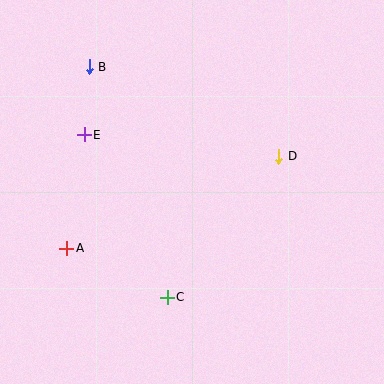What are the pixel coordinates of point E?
Point E is at (84, 135).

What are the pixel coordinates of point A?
Point A is at (67, 248).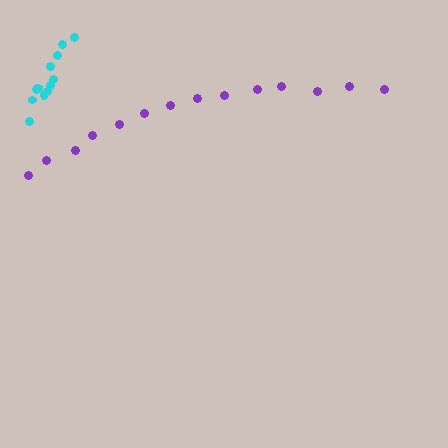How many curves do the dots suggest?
There are 2 distinct paths.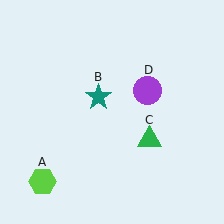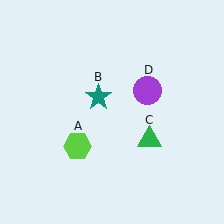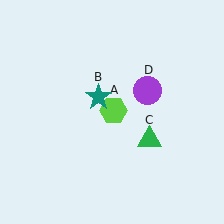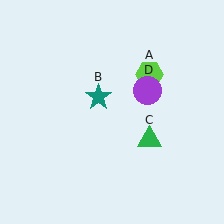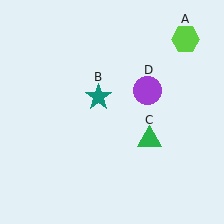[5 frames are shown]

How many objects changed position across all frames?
1 object changed position: lime hexagon (object A).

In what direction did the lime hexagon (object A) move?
The lime hexagon (object A) moved up and to the right.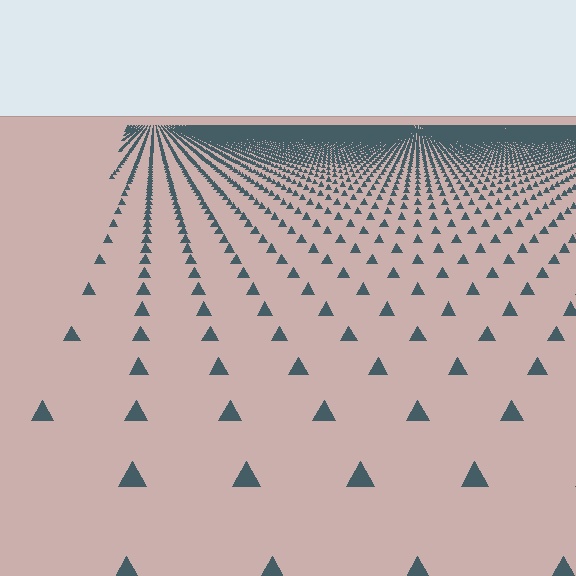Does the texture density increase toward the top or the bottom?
Density increases toward the top.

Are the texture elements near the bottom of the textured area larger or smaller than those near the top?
Larger. Near the bottom, elements are closer to the viewer and appear at a bigger on-screen size.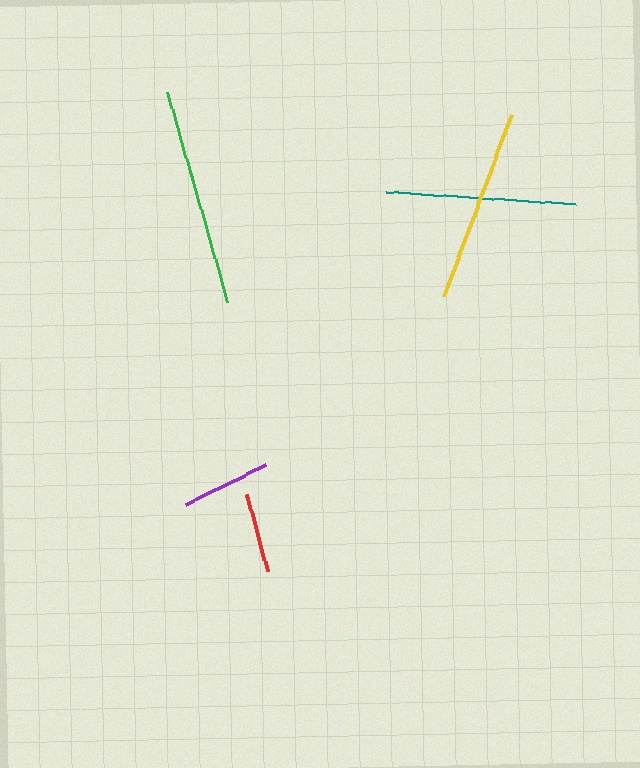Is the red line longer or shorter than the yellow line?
The yellow line is longer than the red line.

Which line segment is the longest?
The green line is the longest at approximately 218 pixels.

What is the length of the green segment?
The green segment is approximately 218 pixels long.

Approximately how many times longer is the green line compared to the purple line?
The green line is approximately 2.5 times the length of the purple line.